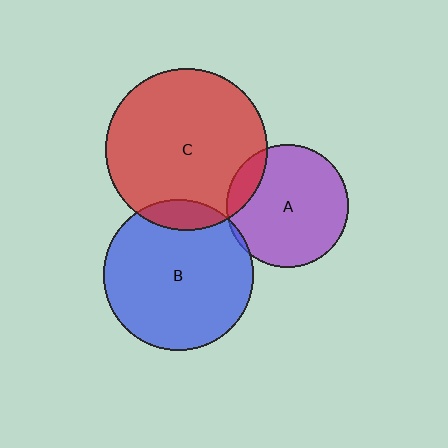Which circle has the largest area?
Circle C (red).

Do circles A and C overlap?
Yes.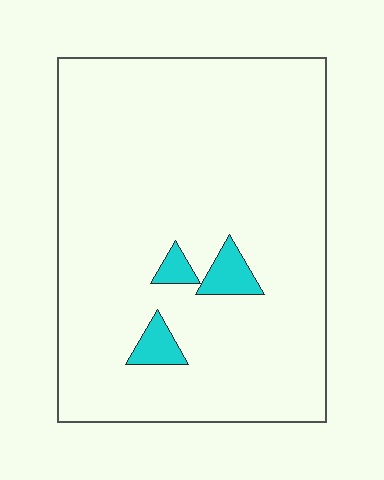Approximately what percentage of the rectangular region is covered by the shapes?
Approximately 5%.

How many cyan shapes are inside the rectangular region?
3.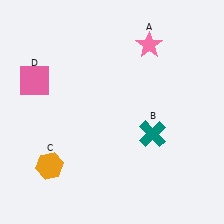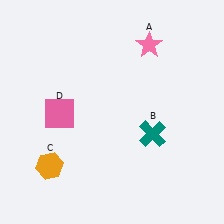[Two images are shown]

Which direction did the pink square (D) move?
The pink square (D) moved down.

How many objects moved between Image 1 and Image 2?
1 object moved between the two images.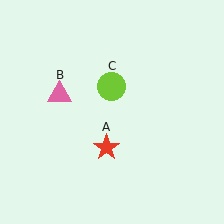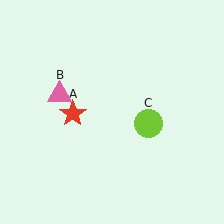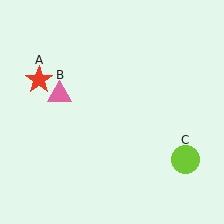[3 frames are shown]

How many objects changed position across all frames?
2 objects changed position: red star (object A), lime circle (object C).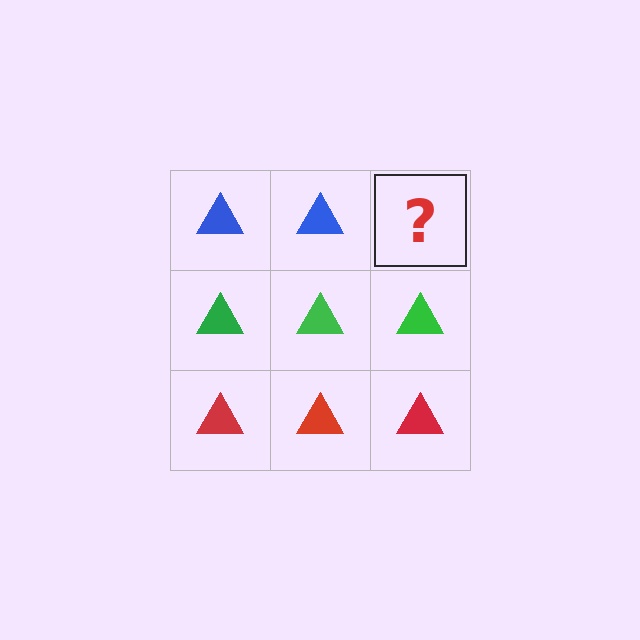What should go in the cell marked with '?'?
The missing cell should contain a blue triangle.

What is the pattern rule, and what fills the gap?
The rule is that each row has a consistent color. The gap should be filled with a blue triangle.